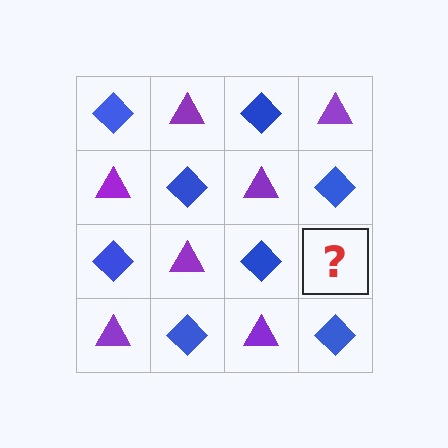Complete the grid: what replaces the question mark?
The question mark should be replaced with a purple triangle.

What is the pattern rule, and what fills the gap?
The rule is that it alternates blue diamond and purple triangle in a checkerboard pattern. The gap should be filled with a purple triangle.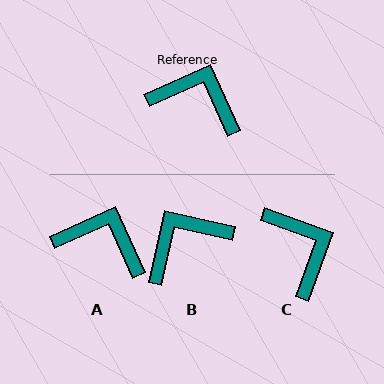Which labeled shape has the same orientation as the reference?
A.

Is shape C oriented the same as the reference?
No, it is off by about 44 degrees.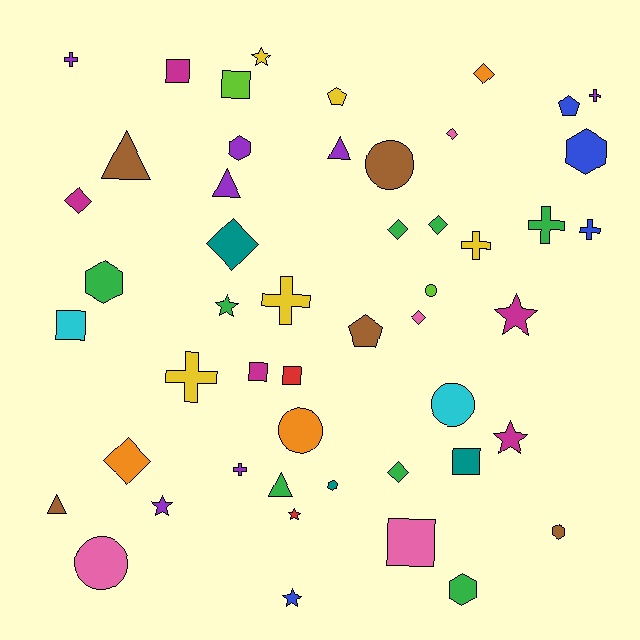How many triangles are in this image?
There are 5 triangles.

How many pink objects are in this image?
There are 4 pink objects.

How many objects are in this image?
There are 50 objects.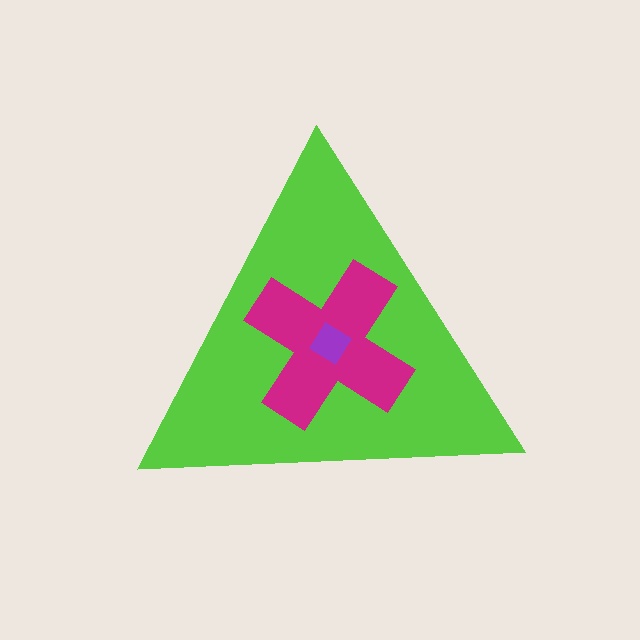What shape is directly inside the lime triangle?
The magenta cross.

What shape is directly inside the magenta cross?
The purple diamond.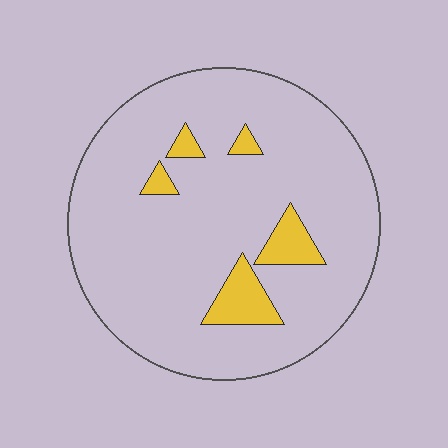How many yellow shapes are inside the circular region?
5.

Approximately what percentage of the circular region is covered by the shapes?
Approximately 10%.